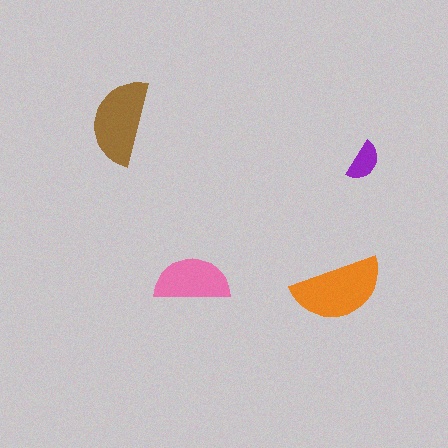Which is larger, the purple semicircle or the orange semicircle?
The orange one.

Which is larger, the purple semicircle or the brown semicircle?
The brown one.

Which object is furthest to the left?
The brown semicircle is leftmost.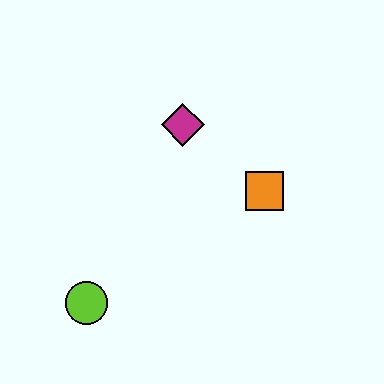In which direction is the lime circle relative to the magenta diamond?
The lime circle is below the magenta diamond.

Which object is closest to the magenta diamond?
The orange square is closest to the magenta diamond.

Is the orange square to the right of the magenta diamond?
Yes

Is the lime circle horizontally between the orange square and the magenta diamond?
No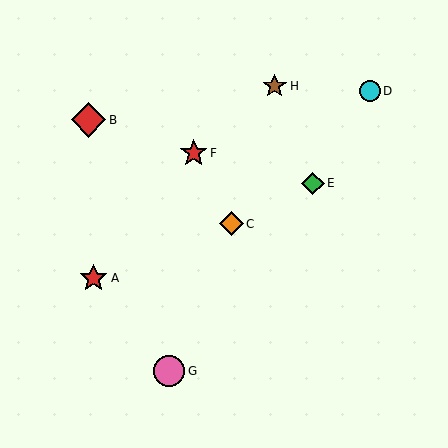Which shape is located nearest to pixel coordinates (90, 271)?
The red star (labeled A) at (93, 278) is nearest to that location.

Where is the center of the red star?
The center of the red star is at (93, 278).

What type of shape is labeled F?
Shape F is a red star.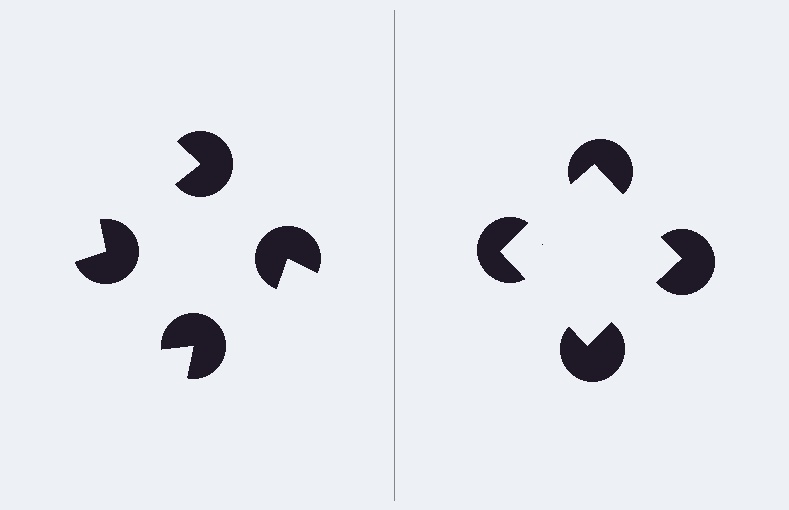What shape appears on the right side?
An illusory square.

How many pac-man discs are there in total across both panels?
8 — 4 on each side.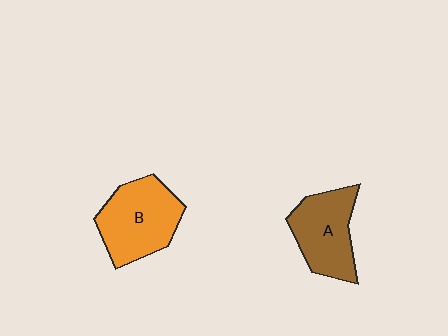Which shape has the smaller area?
Shape A (brown).